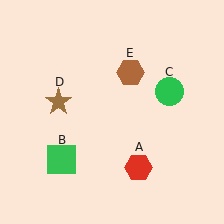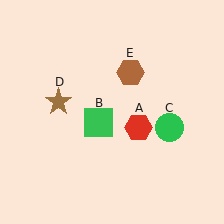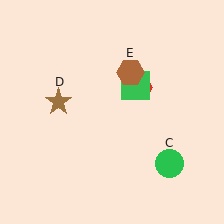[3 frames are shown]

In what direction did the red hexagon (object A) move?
The red hexagon (object A) moved up.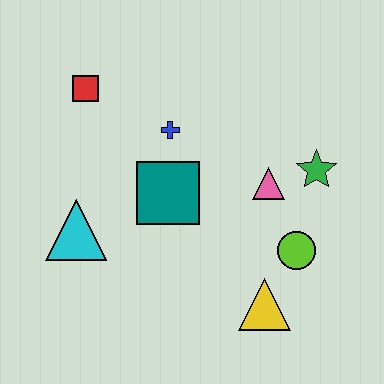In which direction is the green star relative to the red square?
The green star is to the right of the red square.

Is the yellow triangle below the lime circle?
Yes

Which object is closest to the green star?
The pink triangle is closest to the green star.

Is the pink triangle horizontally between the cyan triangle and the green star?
Yes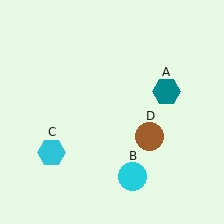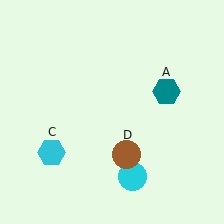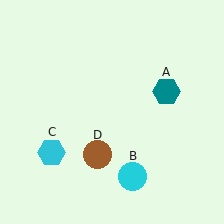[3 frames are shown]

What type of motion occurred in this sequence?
The brown circle (object D) rotated clockwise around the center of the scene.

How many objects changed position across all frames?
1 object changed position: brown circle (object D).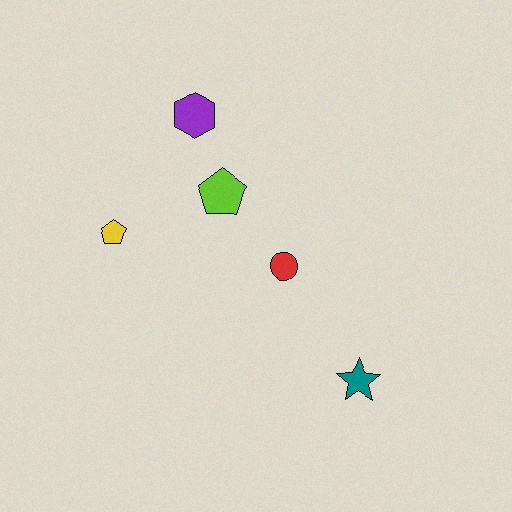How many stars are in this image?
There is 1 star.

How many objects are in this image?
There are 5 objects.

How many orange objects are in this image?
There are no orange objects.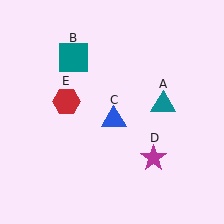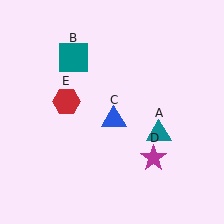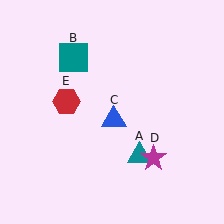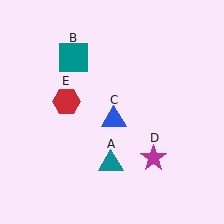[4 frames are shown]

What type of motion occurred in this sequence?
The teal triangle (object A) rotated clockwise around the center of the scene.